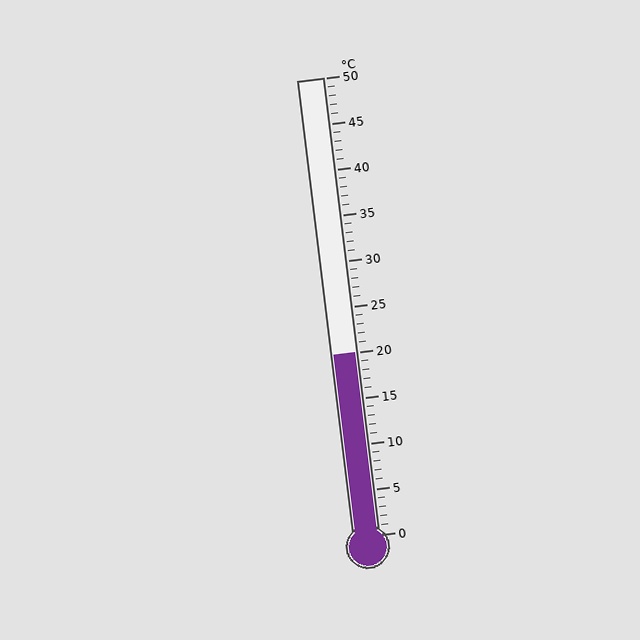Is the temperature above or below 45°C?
The temperature is below 45°C.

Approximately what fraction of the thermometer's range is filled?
The thermometer is filled to approximately 40% of its range.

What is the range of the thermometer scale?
The thermometer scale ranges from 0°C to 50°C.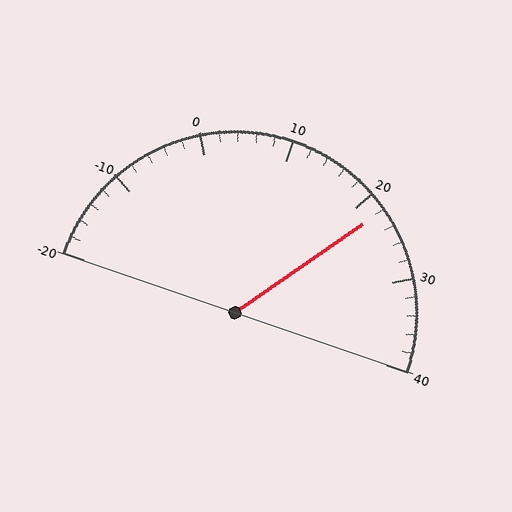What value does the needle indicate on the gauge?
The needle indicates approximately 22.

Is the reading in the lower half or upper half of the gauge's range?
The reading is in the upper half of the range (-20 to 40).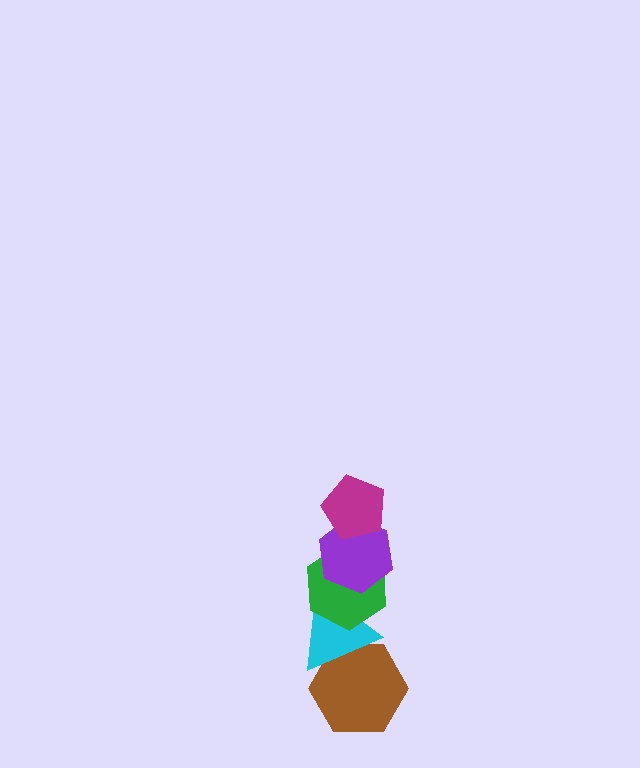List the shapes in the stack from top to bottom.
From top to bottom: the magenta pentagon, the purple hexagon, the green hexagon, the cyan triangle, the brown hexagon.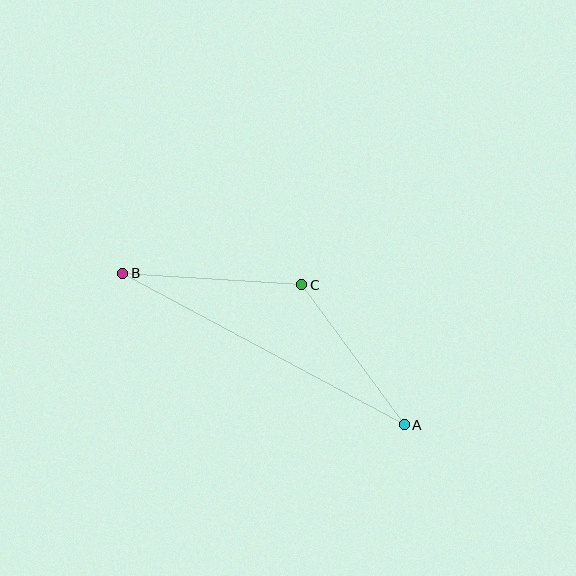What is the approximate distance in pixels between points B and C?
The distance between B and C is approximately 179 pixels.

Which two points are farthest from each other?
Points A and B are farthest from each other.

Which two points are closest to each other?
Points A and C are closest to each other.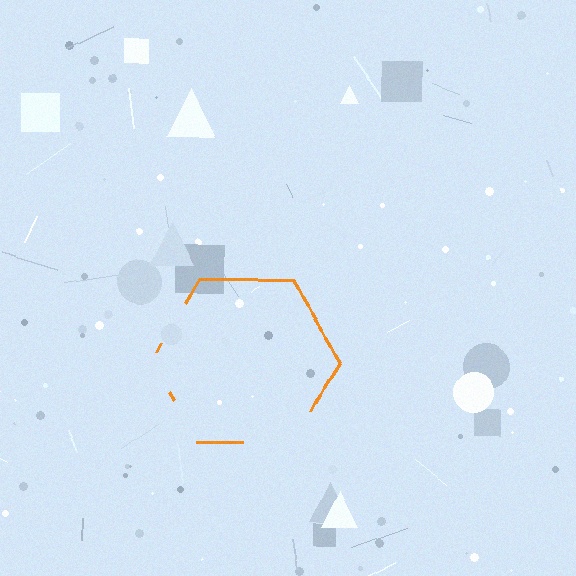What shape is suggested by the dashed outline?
The dashed outline suggests a hexagon.